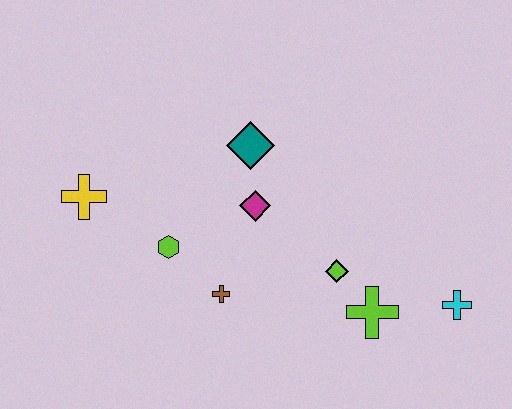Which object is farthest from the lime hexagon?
The cyan cross is farthest from the lime hexagon.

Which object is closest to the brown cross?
The lime hexagon is closest to the brown cross.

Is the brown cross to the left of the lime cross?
Yes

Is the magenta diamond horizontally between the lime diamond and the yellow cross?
Yes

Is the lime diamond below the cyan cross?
No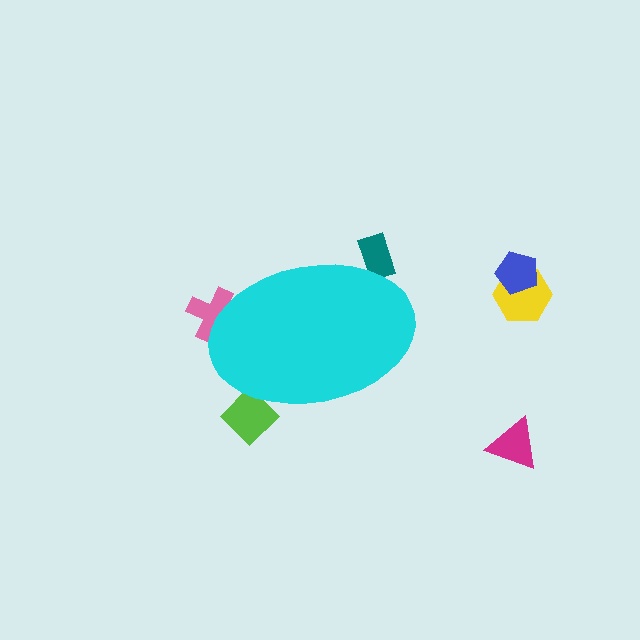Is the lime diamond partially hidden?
Yes, the lime diamond is partially hidden behind the cyan ellipse.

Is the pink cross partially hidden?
Yes, the pink cross is partially hidden behind the cyan ellipse.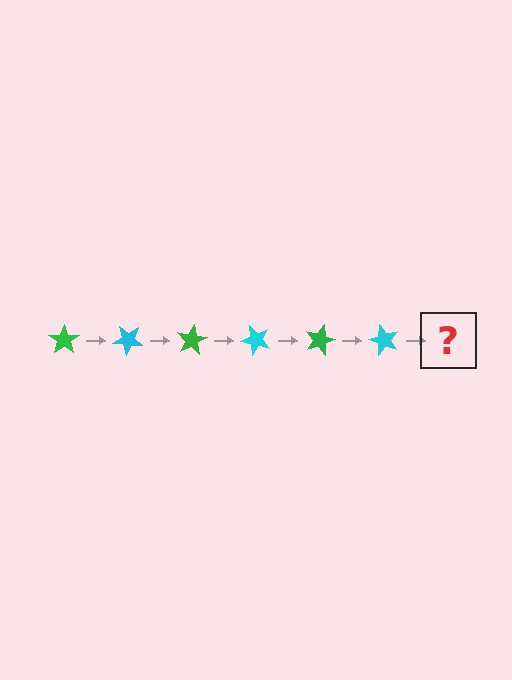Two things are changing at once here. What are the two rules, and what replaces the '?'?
The two rules are that it rotates 40 degrees each step and the color cycles through green and cyan. The '?' should be a green star, rotated 240 degrees from the start.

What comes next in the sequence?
The next element should be a green star, rotated 240 degrees from the start.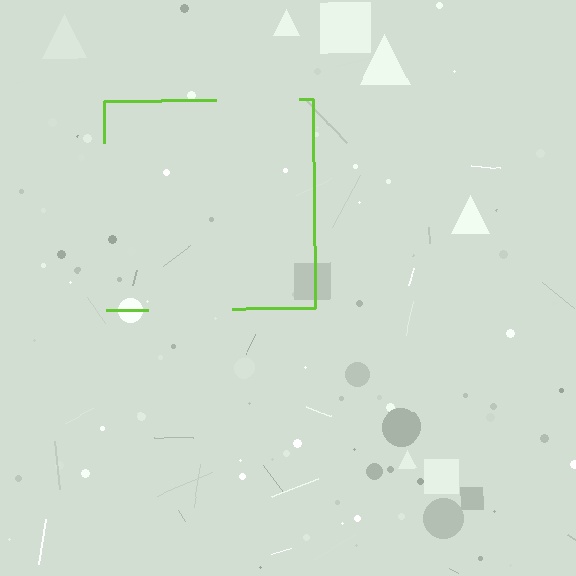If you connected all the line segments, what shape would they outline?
They would outline a square.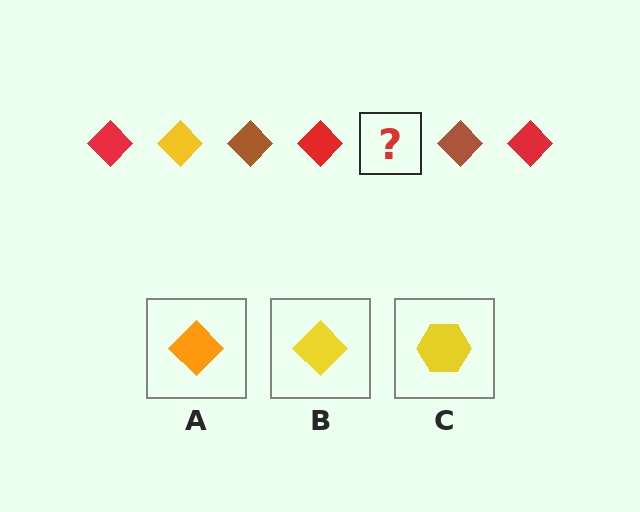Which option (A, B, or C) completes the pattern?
B.